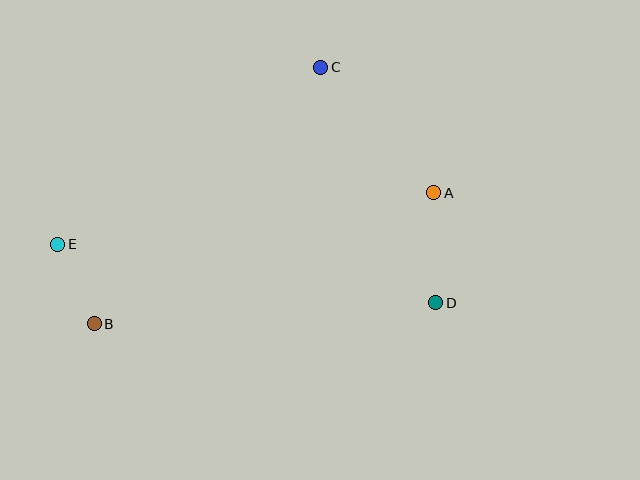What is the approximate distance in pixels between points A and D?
The distance between A and D is approximately 110 pixels.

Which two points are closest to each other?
Points B and E are closest to each other.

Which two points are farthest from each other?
Points D and E are farthest from each other.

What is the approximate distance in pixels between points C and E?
The distance between C and E is approximately 317 pixels.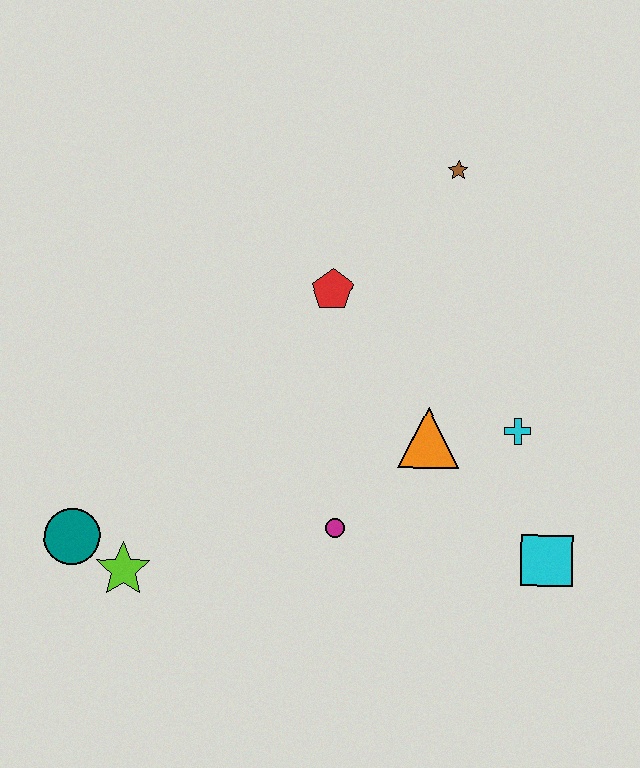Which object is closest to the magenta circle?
The orange triangle is closest to the magenta circle.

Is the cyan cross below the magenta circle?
No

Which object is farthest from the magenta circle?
The brown star is farthest from the magenta circle.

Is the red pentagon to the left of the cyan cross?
Yes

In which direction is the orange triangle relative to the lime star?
The orange triangle is to the right of the lime star.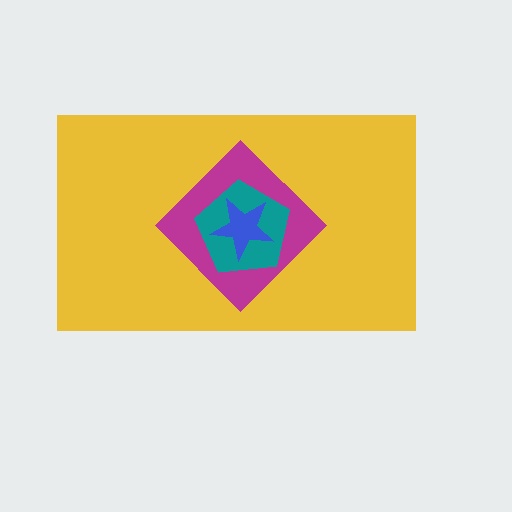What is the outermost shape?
The yellow rectangle.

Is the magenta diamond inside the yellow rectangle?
Yes.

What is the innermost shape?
The blue star.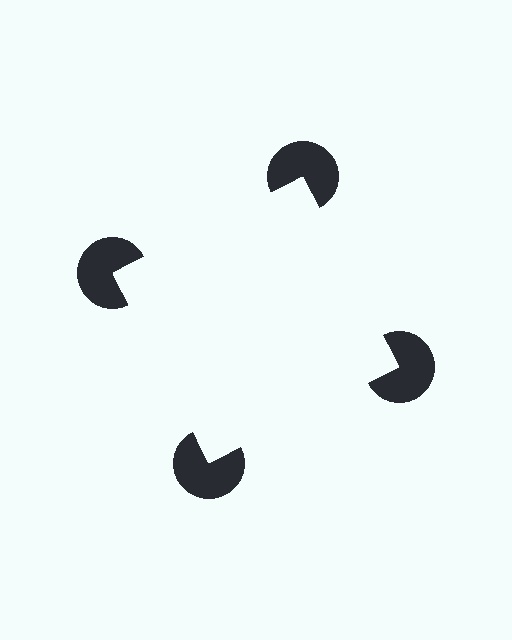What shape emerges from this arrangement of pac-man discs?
An illusory square — its edges are inferred from the aligned wedge cuts in the pac-man discs, not physically drawn.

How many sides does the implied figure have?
4 sides.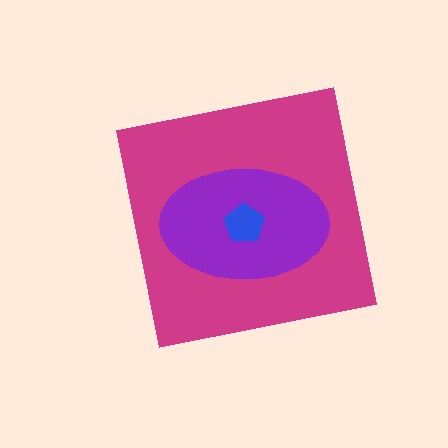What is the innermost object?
The blue pentagon.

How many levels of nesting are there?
3.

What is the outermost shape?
The magenta square.